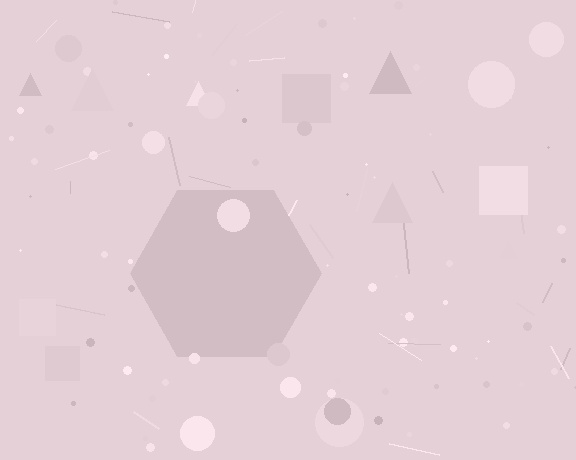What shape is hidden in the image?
A hexagon is hidden in the image.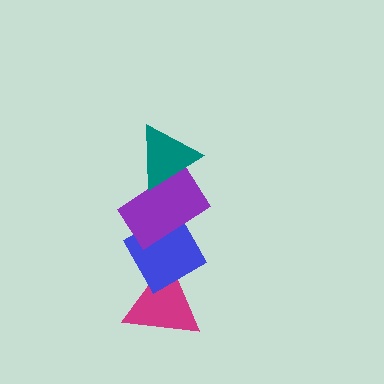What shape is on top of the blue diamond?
The purple rectangle is on top of the blue diamond.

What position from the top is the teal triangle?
The teal triangle is 1st from the top.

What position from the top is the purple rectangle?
The purple rectangle is 2nd from the top.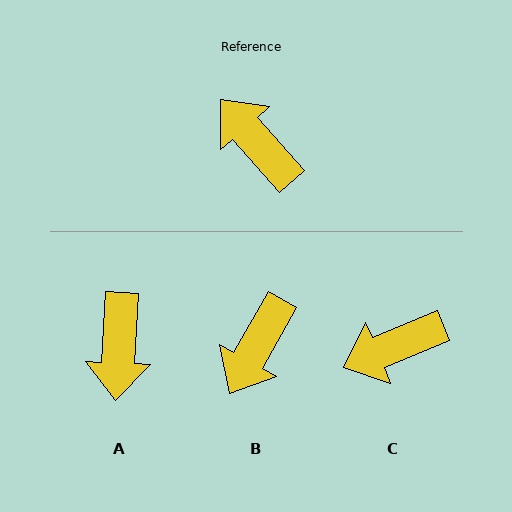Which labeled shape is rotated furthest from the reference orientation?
A, about 135 degrees away.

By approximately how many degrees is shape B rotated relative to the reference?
Approximately 109 degrees counter-clockwise.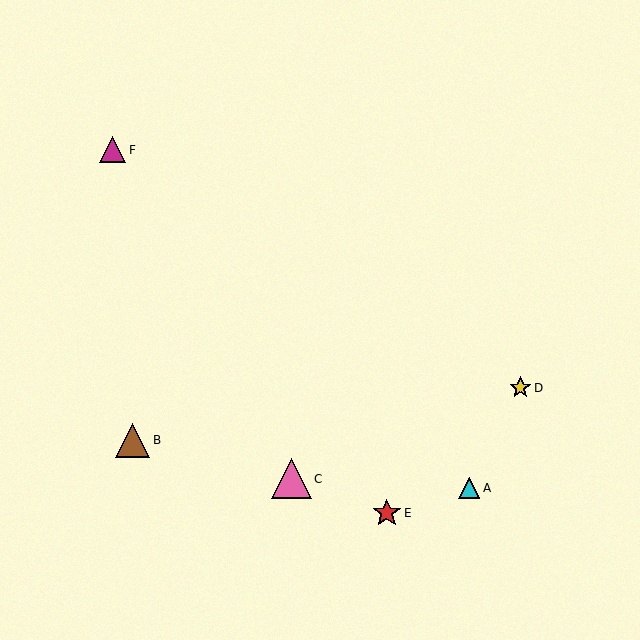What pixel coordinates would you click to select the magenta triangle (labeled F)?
Click at (113, 150) to select the magenta triangle F.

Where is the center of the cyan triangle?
The center of the cyan triangle is at (469, 488).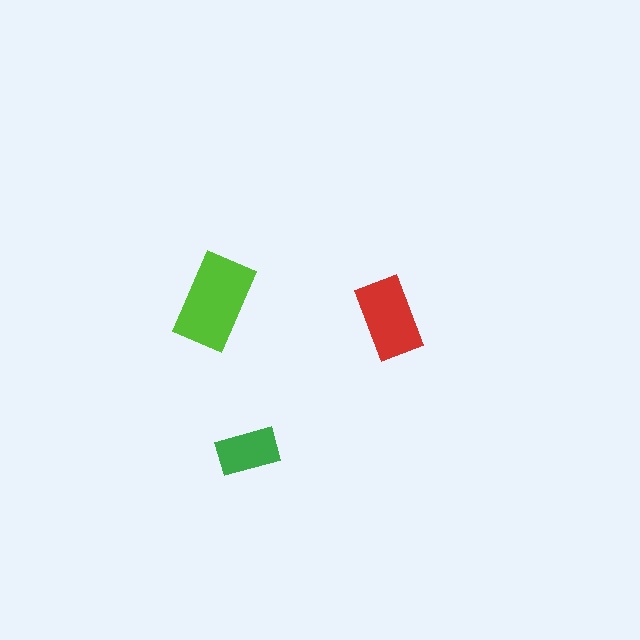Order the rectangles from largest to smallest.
the lime one, the red one, the green one.